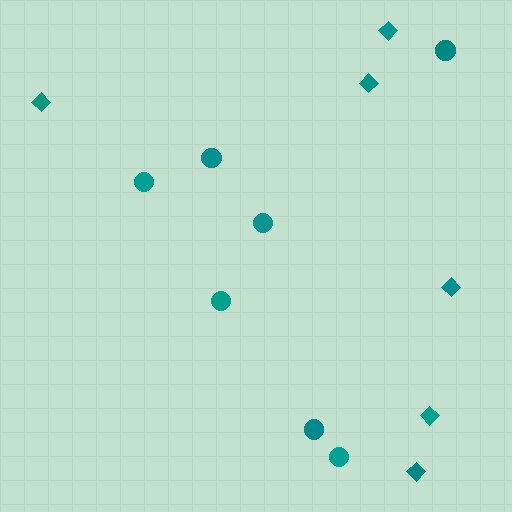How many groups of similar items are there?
There are 2 groups: one group of circles (7) and one group of diamonds (6).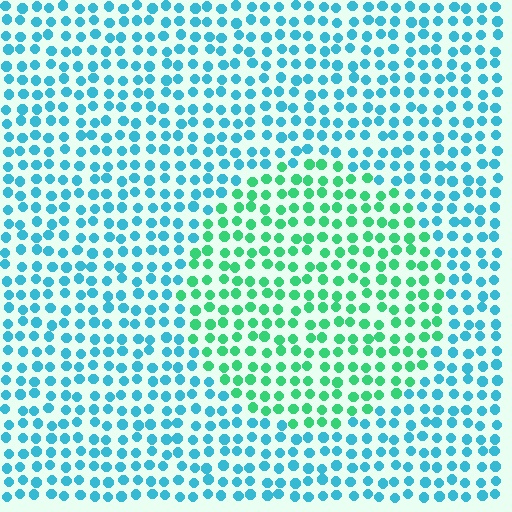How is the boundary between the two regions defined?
The boundary is defined purely by a slight shift in hue (about 45 degrees). Spacing, size, and orientation are identical on both sides.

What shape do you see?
I see a circle.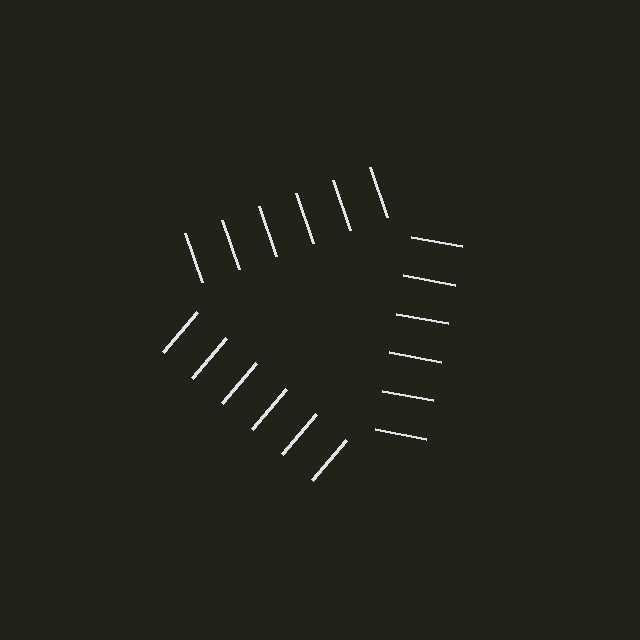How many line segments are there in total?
18 — 6 along each of the 3 edges.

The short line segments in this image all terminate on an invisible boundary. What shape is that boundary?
An illusory triangle — the line segments terminate on its edges but no continuous stroke is drawn.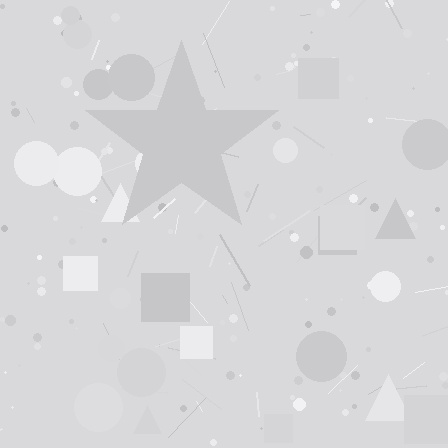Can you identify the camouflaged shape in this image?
The camouflaged shape is a star.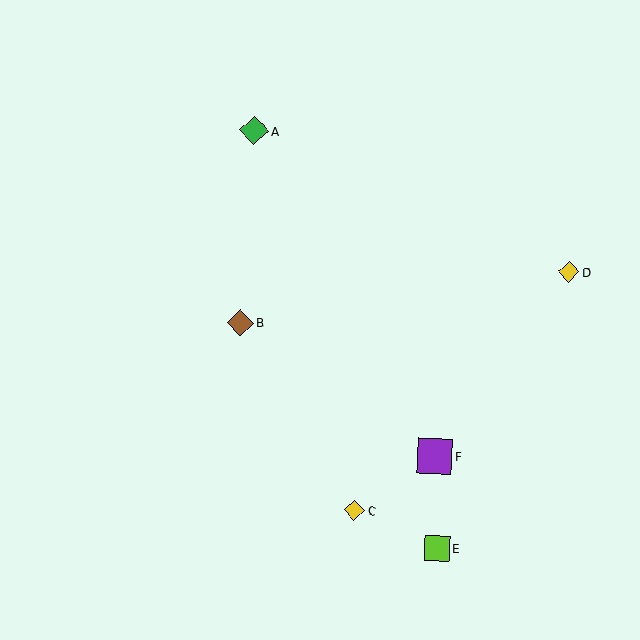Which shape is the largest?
The purple square (labeled F) is the largest.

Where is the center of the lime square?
The center of the lime square is at (437, 549).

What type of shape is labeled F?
Shape F is a purple square.